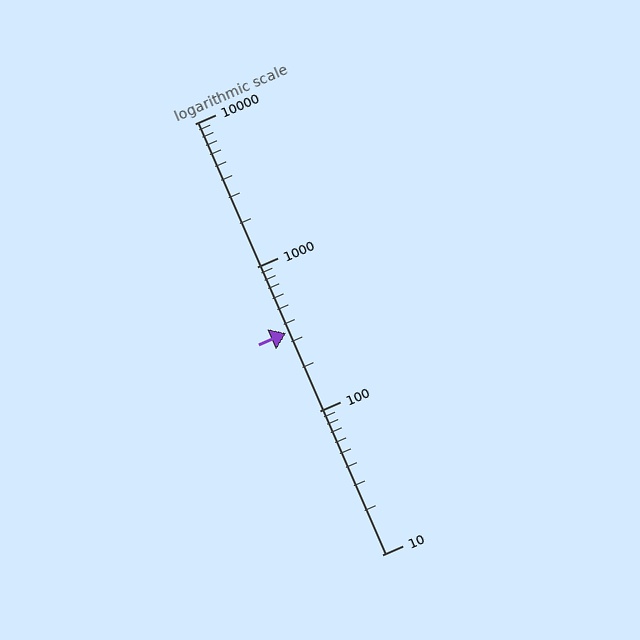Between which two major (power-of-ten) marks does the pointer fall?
The pointer is between 100 and 1000.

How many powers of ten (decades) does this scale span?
The scale spans 3 decades, from 10 to 10000.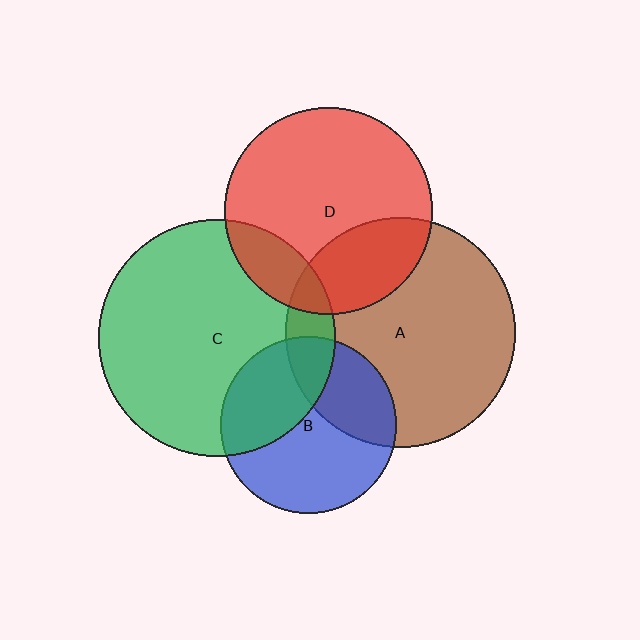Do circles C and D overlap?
Yes.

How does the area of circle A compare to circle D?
Approximately 1.2 times.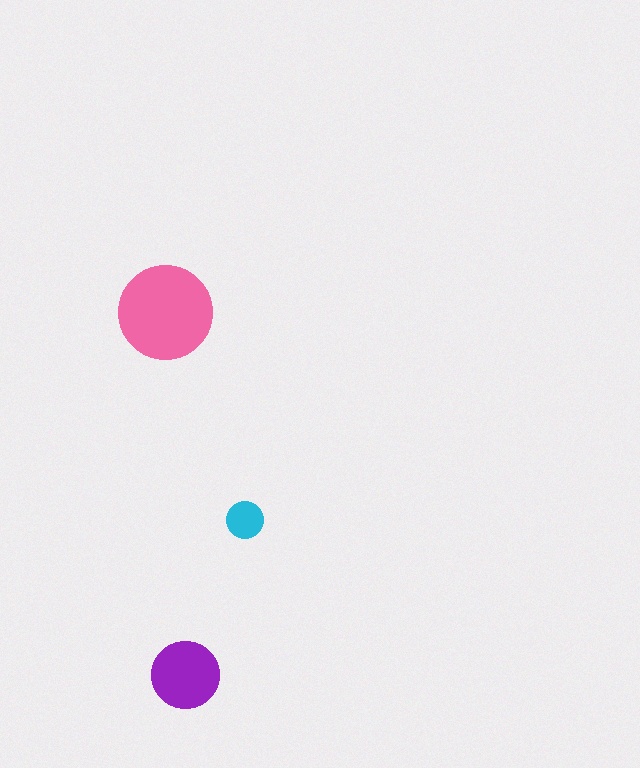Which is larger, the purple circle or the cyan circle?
The purple one.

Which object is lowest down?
The purple circle is bottommost.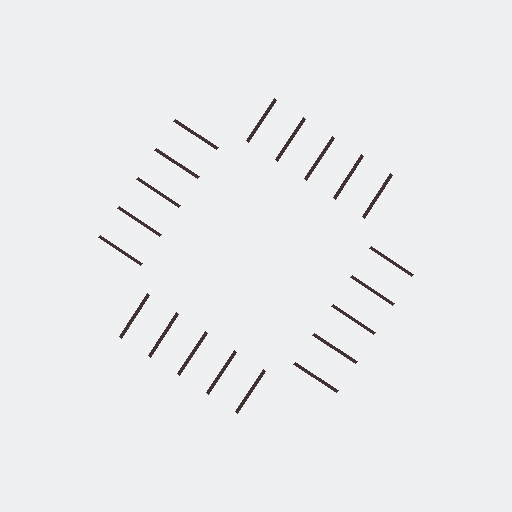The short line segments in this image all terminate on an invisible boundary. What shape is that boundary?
An illusory square — the line segments terminate on its edges but no continuous stroke is drawn.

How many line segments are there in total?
20 — 5 along each of the 4 edges.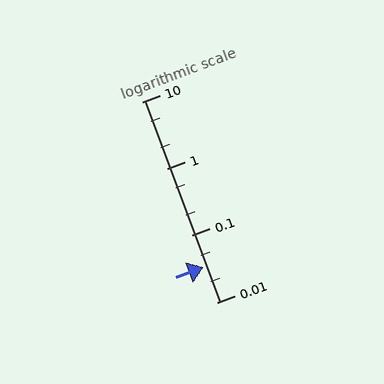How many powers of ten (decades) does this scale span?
The scale spans 3 decades, from 0.01 to 10.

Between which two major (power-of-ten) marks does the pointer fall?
The pointer is between 0.01 and 0.1.